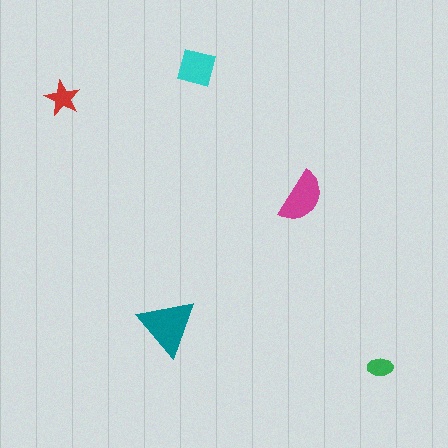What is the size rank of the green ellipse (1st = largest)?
5th.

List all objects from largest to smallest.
The teal triangle, the magenta semicircle, the cyan square, the red star, the green ellipse.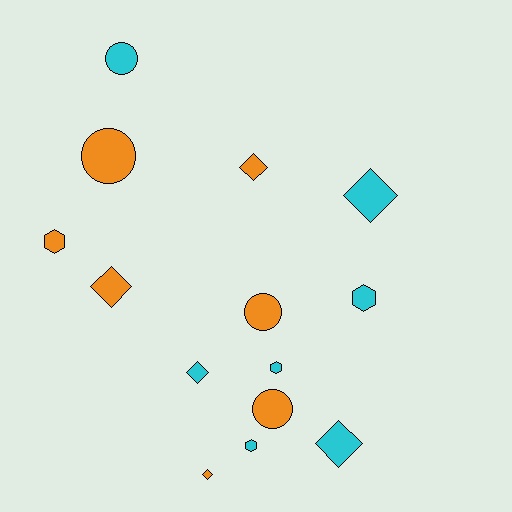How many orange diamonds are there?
There are 3 orange diamonds.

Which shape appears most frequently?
Diamond, with 6 objects.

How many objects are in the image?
There are 14 objects.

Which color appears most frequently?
Cyan, with 7 objects.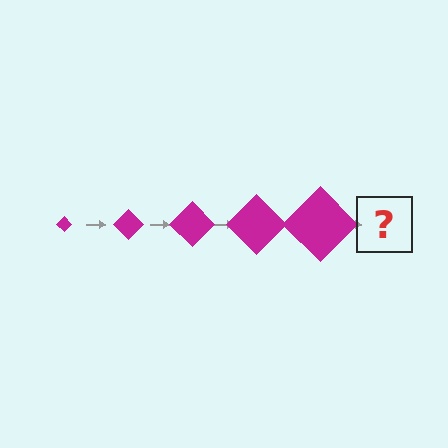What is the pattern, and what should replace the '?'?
The pattern is that the diamond gets progressively larger each step. The '?' should be a magenta diamond, larger than the previous one.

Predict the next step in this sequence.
The next step is a magenta diamond, larger than the previous one.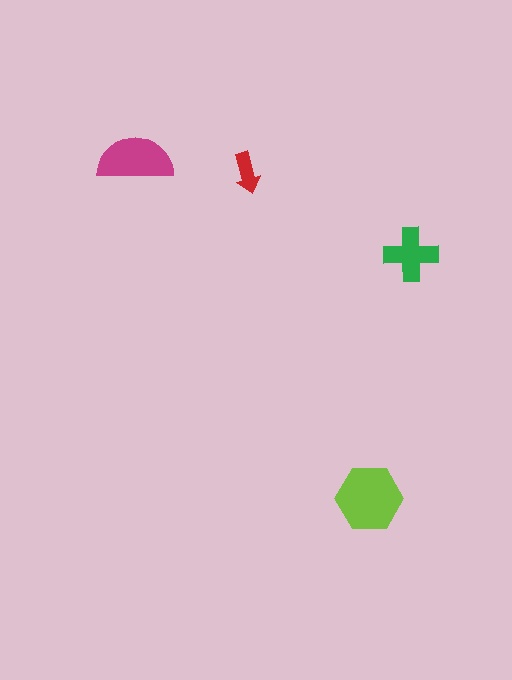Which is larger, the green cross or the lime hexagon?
The lime hexagon.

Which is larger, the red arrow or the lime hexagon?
The lime hexagon.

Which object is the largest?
The lime hexagon.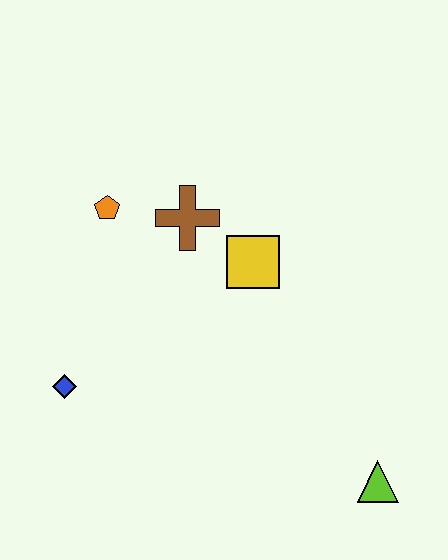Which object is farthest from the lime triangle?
The orange pentagon is farthest from the lime triangle.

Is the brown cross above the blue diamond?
Yes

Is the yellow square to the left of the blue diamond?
No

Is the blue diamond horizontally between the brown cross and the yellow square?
No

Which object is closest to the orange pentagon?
The brown cross is closest to the orange pentagon.